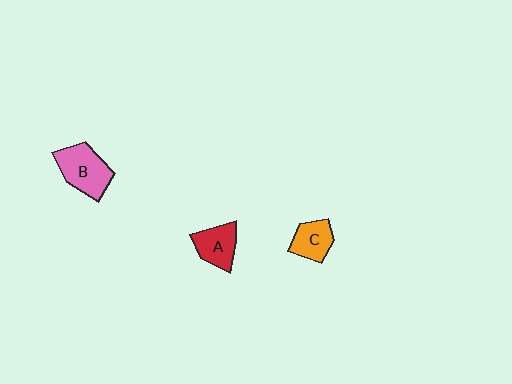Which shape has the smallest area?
Shape C (orange).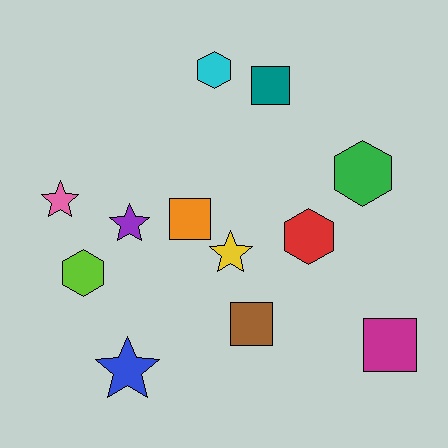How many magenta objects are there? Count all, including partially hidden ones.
There is 1 magenta object.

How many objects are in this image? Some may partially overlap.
There are 12 objects.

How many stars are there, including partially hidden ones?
There are 4 stars.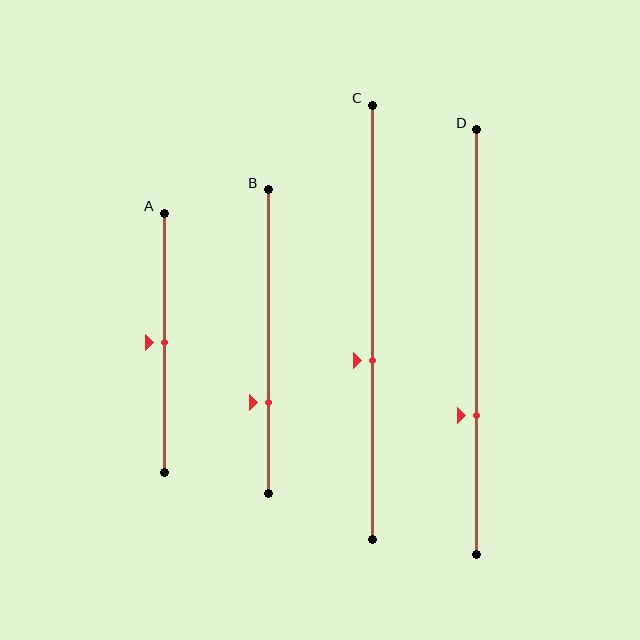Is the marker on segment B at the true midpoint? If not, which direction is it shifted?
No, the marker on segment B is shifted downward by about 20% of the segment length.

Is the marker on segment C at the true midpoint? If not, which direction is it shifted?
No, the marker on segment C is shifted downward by about 9% of the segment length.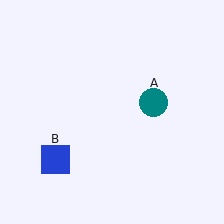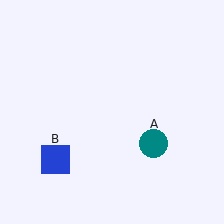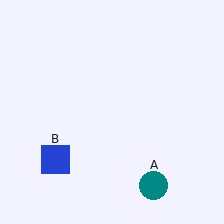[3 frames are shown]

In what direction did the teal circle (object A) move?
The teal circle (object A) moved down.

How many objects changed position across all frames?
1 object changed position: teal circle (object A).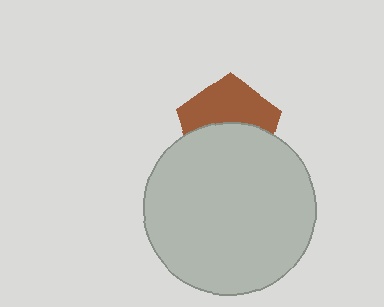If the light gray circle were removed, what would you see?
You would see the complete brown pentagon.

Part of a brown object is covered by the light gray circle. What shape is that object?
It is a pentagon.